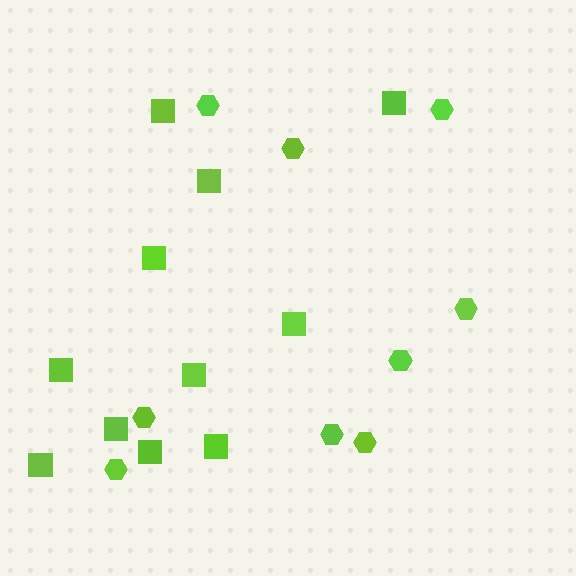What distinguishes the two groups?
There are 2 groups: one group of hexagons (9) and one group of squares (11).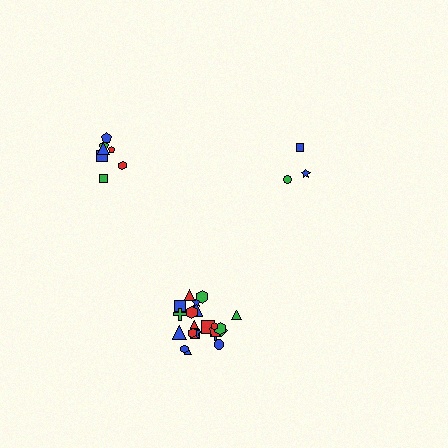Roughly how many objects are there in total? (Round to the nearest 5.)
Roughly 30 objects in total.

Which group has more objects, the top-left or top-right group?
The top-left group.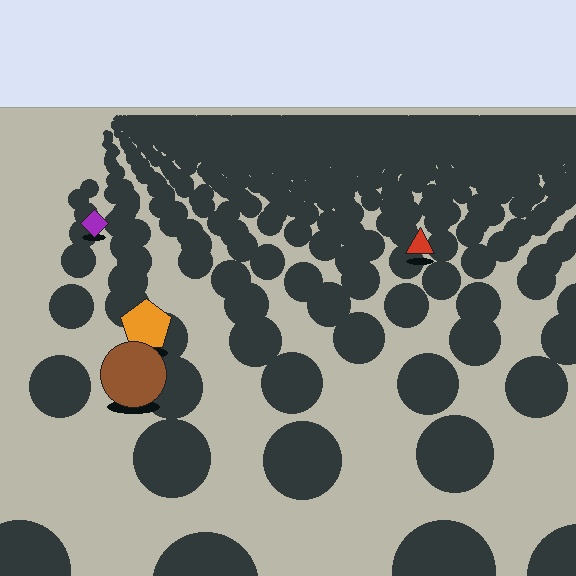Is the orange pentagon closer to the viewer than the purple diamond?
Yes. The orange pentagon is closer — you can tell from the texture gradient: the ground texture is coarser near it.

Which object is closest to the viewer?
The brown circle is closest. The texture marks near it are larger and more spread out.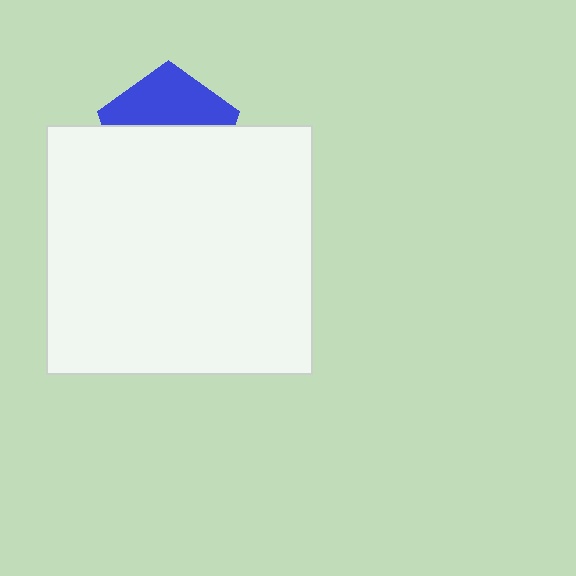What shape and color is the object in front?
The object in front is a white rectangle.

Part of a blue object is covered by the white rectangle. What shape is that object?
It is a pentagon.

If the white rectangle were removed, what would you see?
You would see the complete blue pentagon.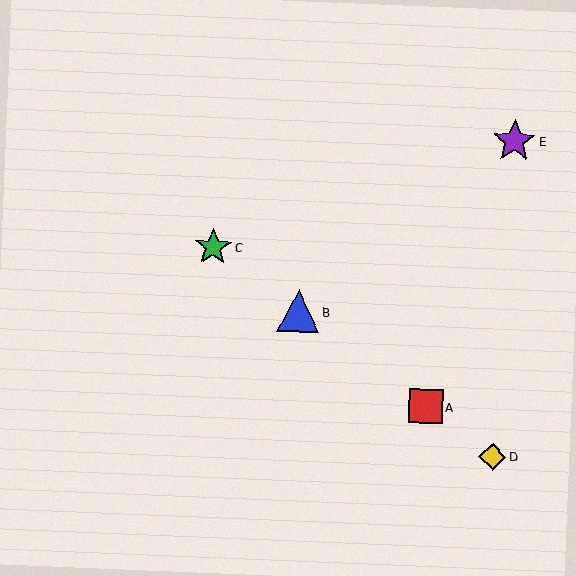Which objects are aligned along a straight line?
Objects A, B, C, D are aligned along a straight line.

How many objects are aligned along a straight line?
4 objects (A, B, C, D) are aligned along a straight line.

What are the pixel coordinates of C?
Object C is at (213, 247).